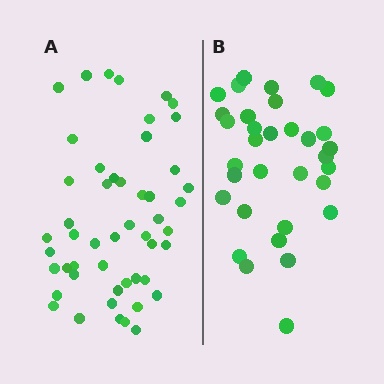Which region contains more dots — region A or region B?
Region A (the left region) has more dots.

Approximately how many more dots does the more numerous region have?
Region A has approximately 15 more dots than region B.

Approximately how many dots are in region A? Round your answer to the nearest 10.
About 50 dots.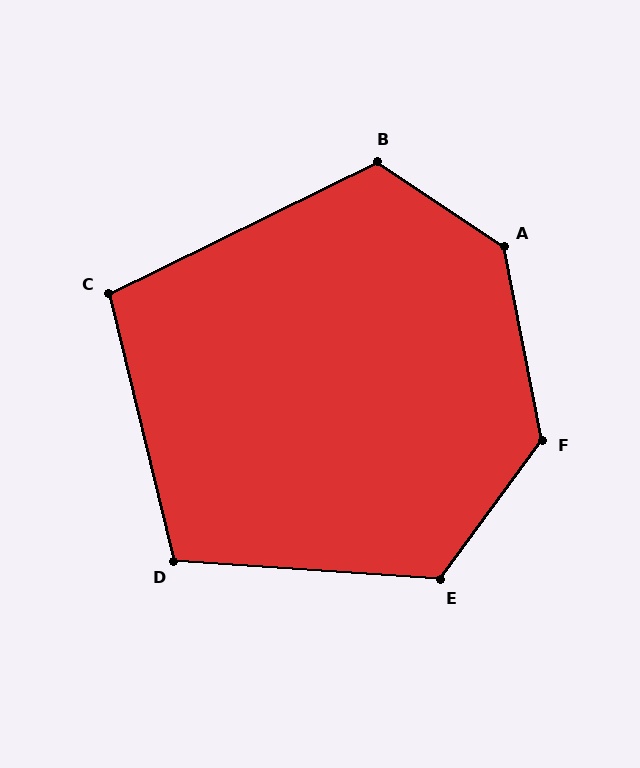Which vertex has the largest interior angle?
A, at approximately 135 degrees.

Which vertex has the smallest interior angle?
C, at approximately 103 degrees.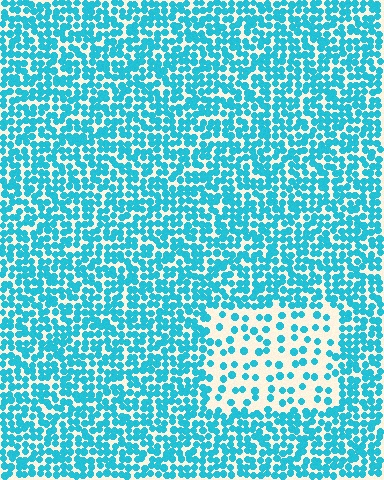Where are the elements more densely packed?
The elements are more densely packed outside the rectangle boundary.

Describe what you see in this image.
The image contains small cyan elements arranged at two different densities. A rectangle-shaped region is visible where the elements are less densely packed than the surrounding area.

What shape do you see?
I see a rectangle.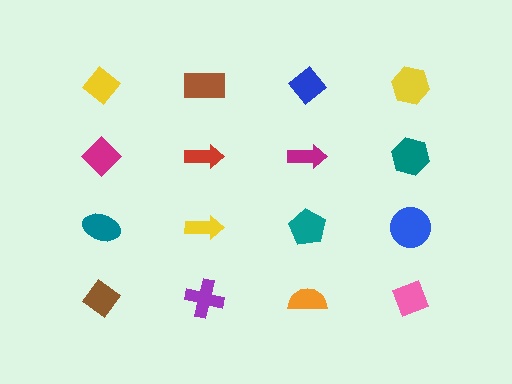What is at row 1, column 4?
A yellow hexagon.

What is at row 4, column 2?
A purple cross.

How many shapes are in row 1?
4 shapes.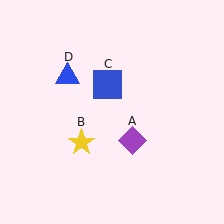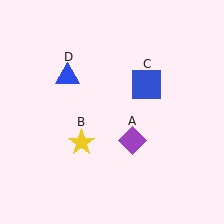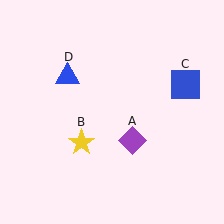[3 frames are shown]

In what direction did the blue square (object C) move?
The blue square (object C) moved right.